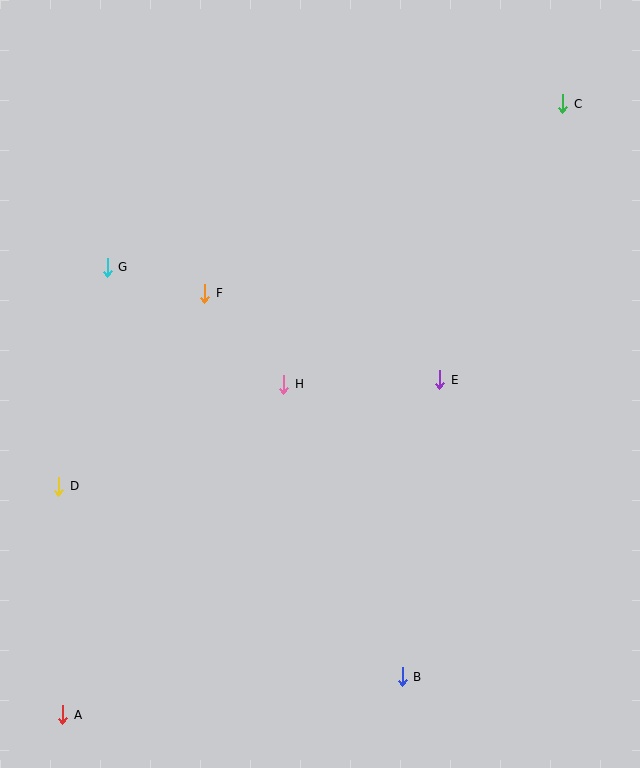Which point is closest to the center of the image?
Point H at (284, 384) is closest to the center.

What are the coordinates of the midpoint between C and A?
The midpoint between C and A is at (313, 409).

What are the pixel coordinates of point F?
Point F is at (205, 293).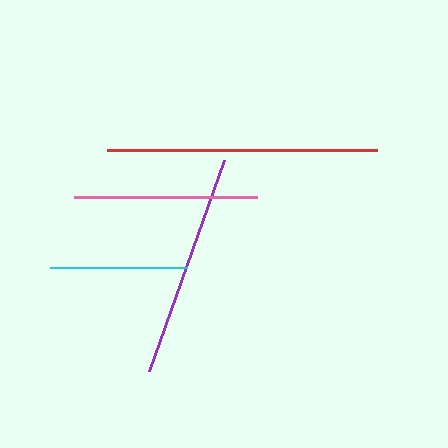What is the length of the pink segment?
The pink segment is approximately 183 pixels long.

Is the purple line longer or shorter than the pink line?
The purple line is longer than the pink line.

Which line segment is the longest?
The red line is the longest at approximately 271 pixels.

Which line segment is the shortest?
The cyan line is the shortest at approximately 137 pixels.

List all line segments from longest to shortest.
From longest to shortest: red, purple, pink, cyan.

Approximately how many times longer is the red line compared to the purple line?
The red line is approximately 1.2 times the length of the purple line.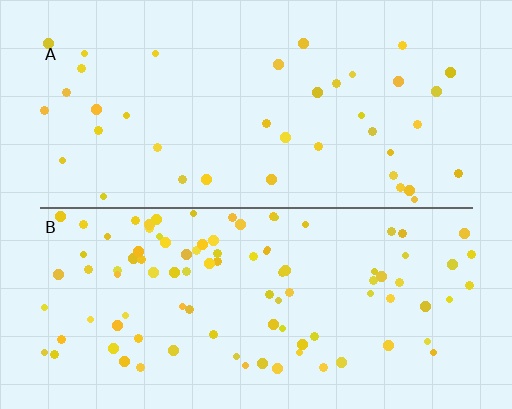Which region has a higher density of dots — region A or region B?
B (the bottom).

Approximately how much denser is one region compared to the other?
Approximately 2.5× — region B over region A.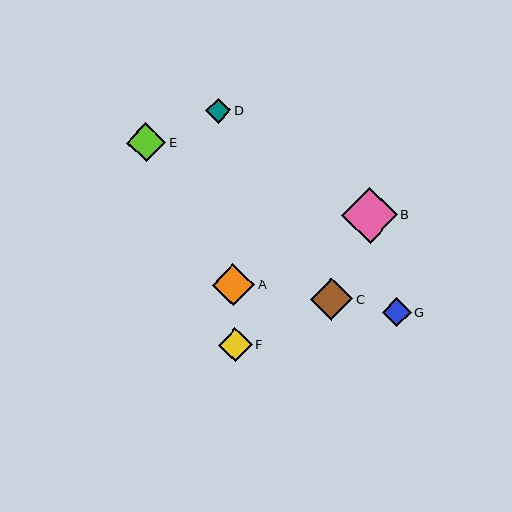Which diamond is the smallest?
Diamond D is the smallest with a size of approximately 25 pixels.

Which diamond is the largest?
Diamond B is the largest with a size of approximately 56 pixels.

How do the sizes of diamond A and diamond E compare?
Diamond A and diamond E are approximately the same size.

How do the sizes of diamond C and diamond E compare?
Diamond C and diamond E are approximately the same size.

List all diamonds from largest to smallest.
From largest to smallest: B, A, C, E, F, G, D.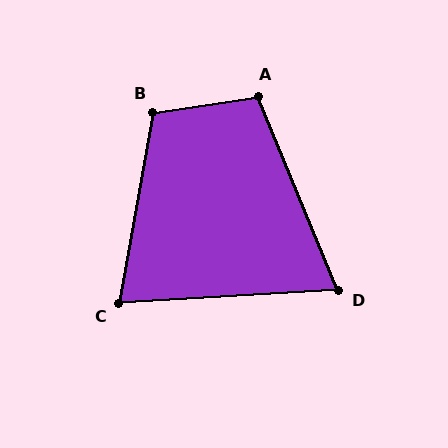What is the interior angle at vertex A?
Approximately 104 degrees (obtuse).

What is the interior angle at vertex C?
Approximately 76 degrees (acute).